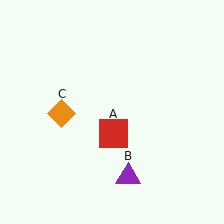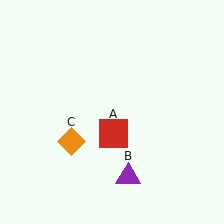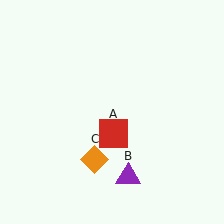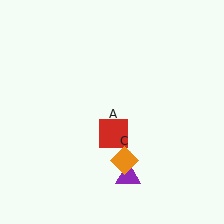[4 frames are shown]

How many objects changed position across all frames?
1 object changed position: orange diamond (object C).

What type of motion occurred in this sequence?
The orange diamond (object C) rotated counterclockwise around the center of the scene.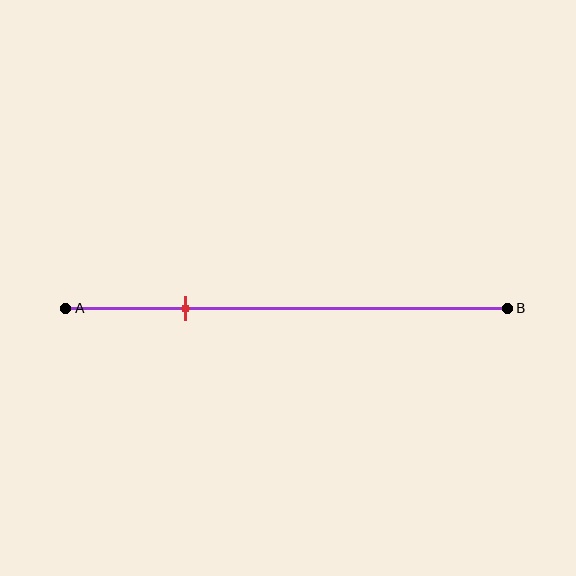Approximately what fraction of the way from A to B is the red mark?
The red mark is approximately 25% of the way from A to B.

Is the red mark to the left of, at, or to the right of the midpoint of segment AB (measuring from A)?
The red mark is to the left of the midpoint of segment AB.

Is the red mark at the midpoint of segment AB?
No, the mark is at about 25% from A, not at the 50% midpoint.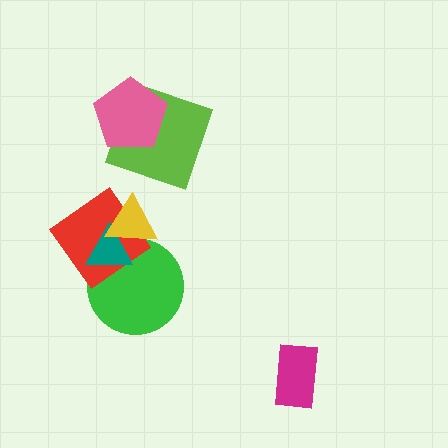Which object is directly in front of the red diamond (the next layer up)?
The teal triangle is directly in front of the red diamond.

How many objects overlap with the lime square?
1 object overlaps with the lime square.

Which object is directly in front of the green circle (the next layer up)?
The red diamond is directly in front of the green circle.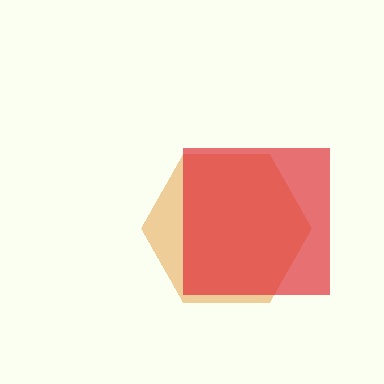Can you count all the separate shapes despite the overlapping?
Yes, there are 2 separate shapes.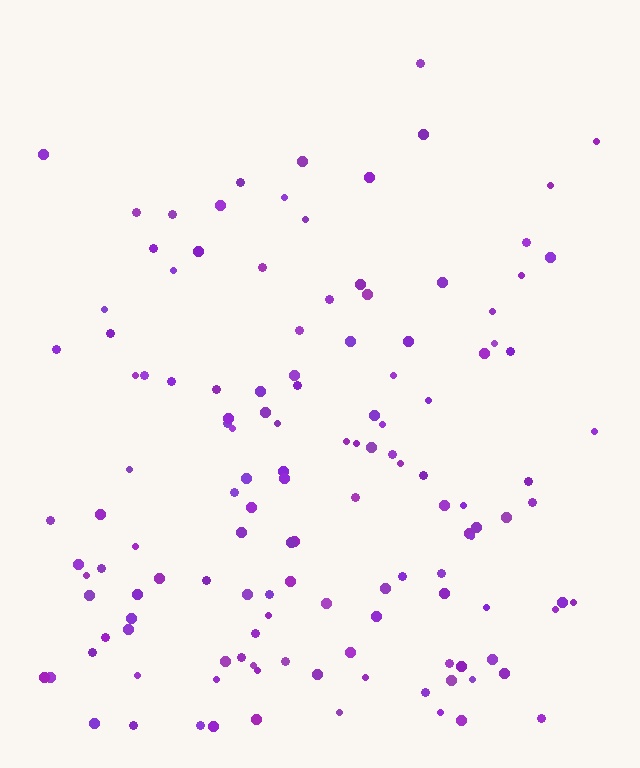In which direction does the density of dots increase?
From top to bottom, with the bottom side densest.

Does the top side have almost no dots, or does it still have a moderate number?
Still a moderate number, just noticeably fewer than the bottom.